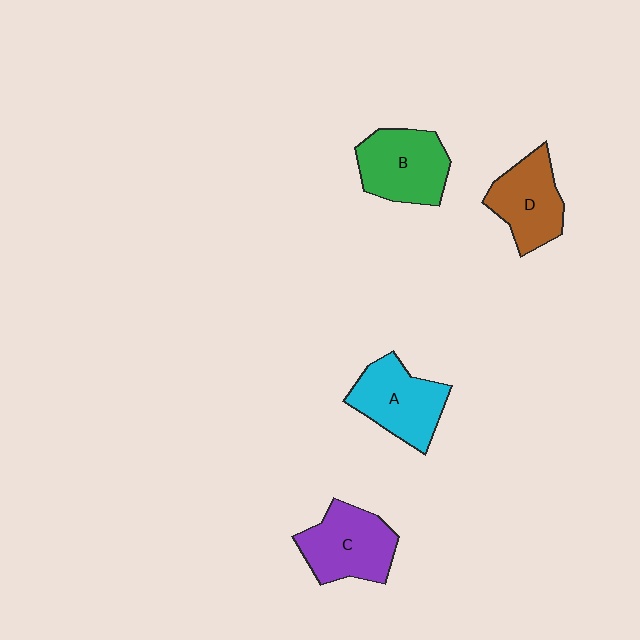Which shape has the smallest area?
Shape D (brown).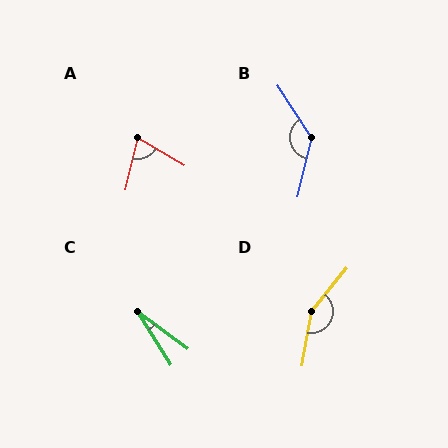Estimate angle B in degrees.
Approximately 133 degrees.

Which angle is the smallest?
C, at approximately 21 degrees.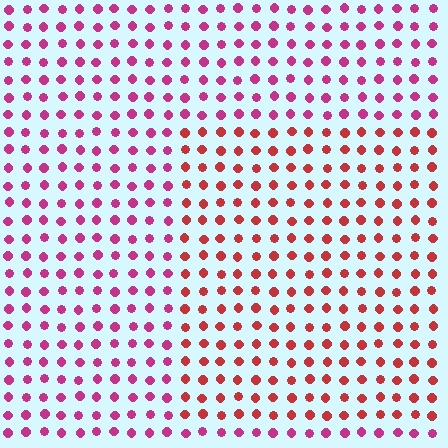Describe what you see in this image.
The image is filled with small magenta elements in a uniform arrangement. A rectangle-shaped region is visible where the elements are tinted to a slightly different hue, forming a subtle color boundary.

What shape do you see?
I see a rectangle.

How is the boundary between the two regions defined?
The boundary is defined purely by a slight shift in hue (about 35 degrees). Spacing, size, and orientation are identical on both sides.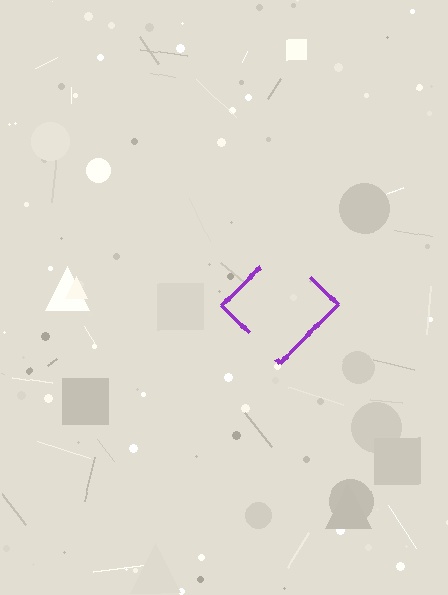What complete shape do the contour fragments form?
The contour fragments form a diamond.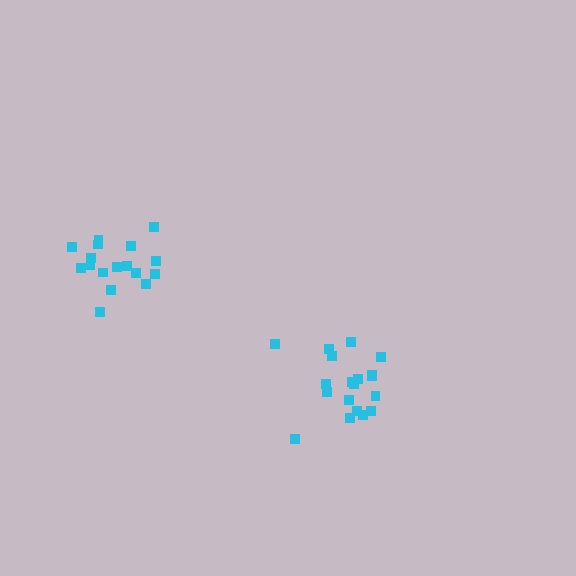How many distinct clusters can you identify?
There are 2 distinct clusters.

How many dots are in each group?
Group 1: 19 dots, Group 2: 17 dots (36 total).